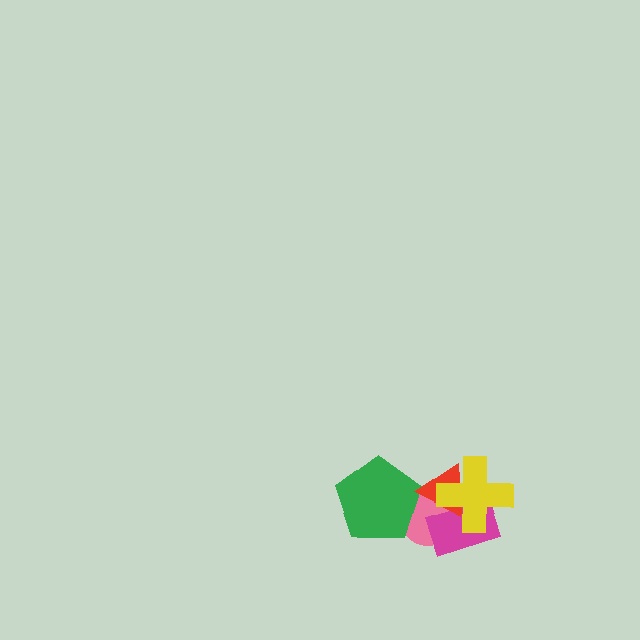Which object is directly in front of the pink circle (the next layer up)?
The magenta rectangle is directly in front of the pink circle.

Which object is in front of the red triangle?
The yellow cross is in front of the red triangle.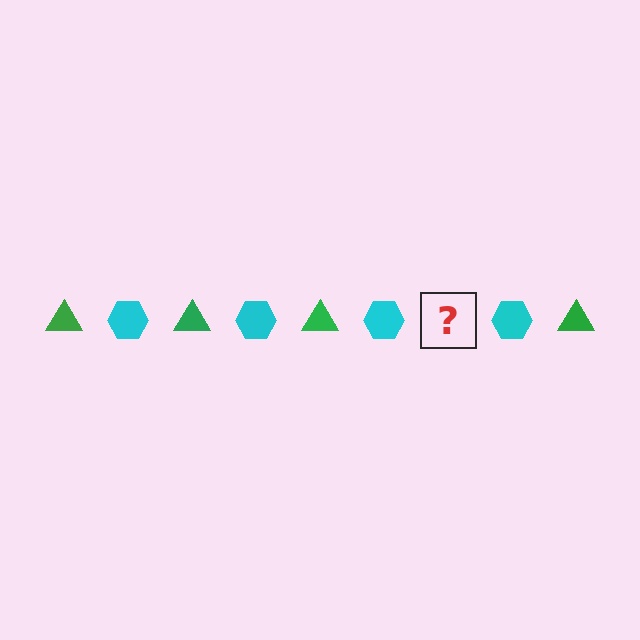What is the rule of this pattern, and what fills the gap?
The rule is that the pattern alternates between green triangle and cyan hexagon. The gap should be filled with a green triangle.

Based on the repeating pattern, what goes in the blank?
The blank should be a green triangle.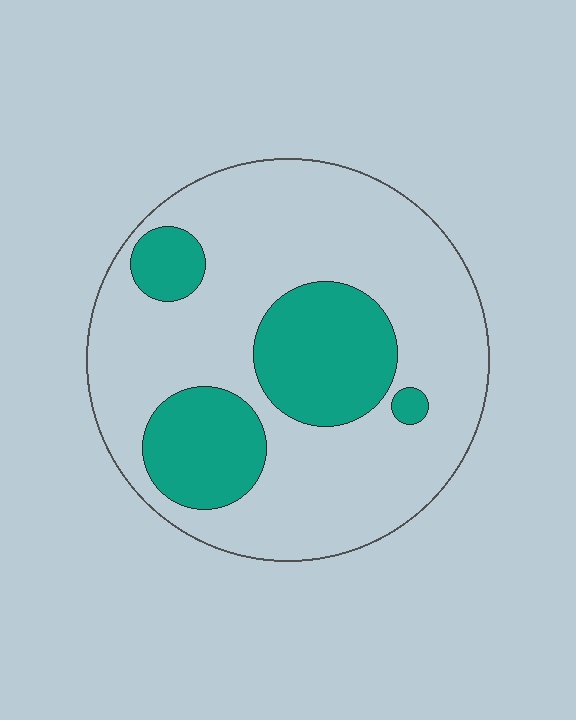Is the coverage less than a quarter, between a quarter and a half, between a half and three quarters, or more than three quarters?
Between a quarter and a half.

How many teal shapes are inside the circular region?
4.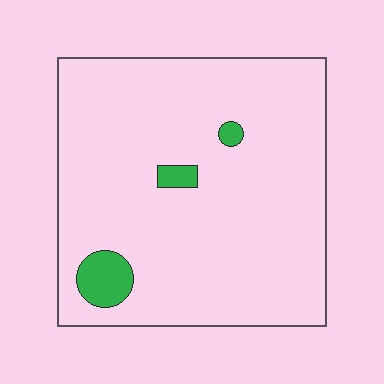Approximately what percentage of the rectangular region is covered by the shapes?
Approximately 5%.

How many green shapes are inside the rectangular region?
3.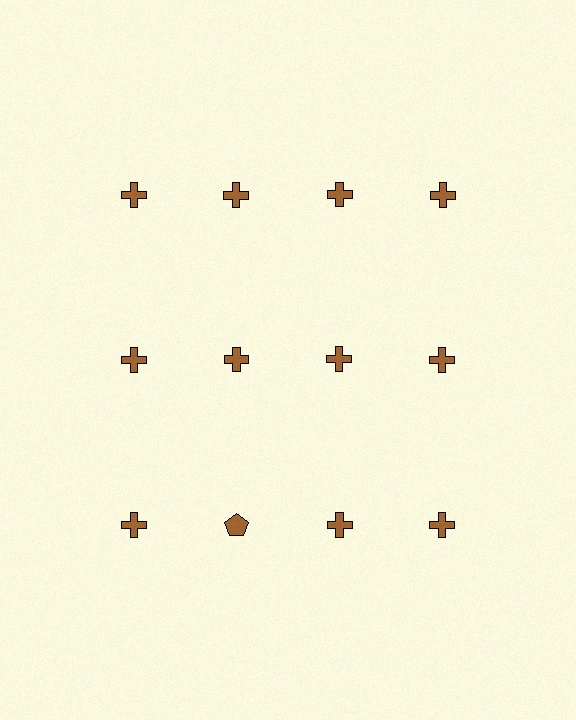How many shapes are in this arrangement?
There are 12 shapes arranged in a grid pattern.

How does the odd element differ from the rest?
It has a different shape: pentagon instead of cross.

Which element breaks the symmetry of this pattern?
The brown pentagon in the third row, second from left column breaks the symmetry. All other shapes are brown crosses.